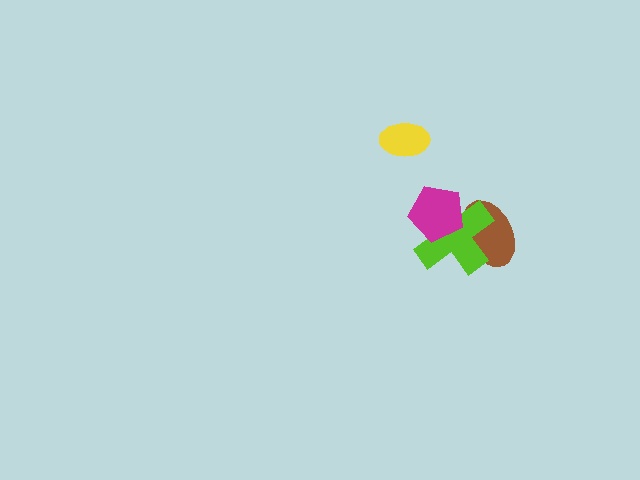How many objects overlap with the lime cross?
2 objects overlap with the lime cross.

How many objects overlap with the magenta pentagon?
2 objects overlap with the magenta pentagon.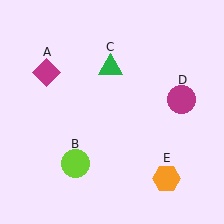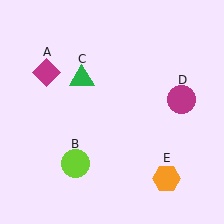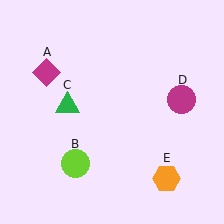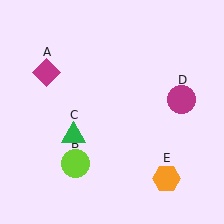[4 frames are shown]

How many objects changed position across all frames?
1 object changed position: green triangle (object C).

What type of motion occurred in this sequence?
The green triangle (object C) rotated counterclockwise around the center of the scene.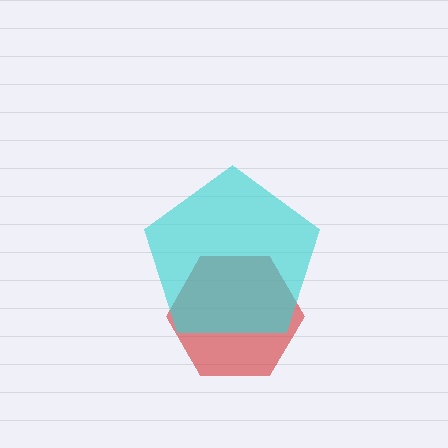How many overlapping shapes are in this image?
There are 2 overlapping shapes in the image.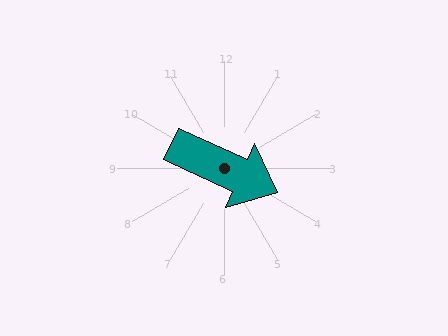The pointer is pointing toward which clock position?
Roughly 4 o'clock.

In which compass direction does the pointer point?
Southeast.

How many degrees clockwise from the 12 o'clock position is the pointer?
Approximately 114 degrees.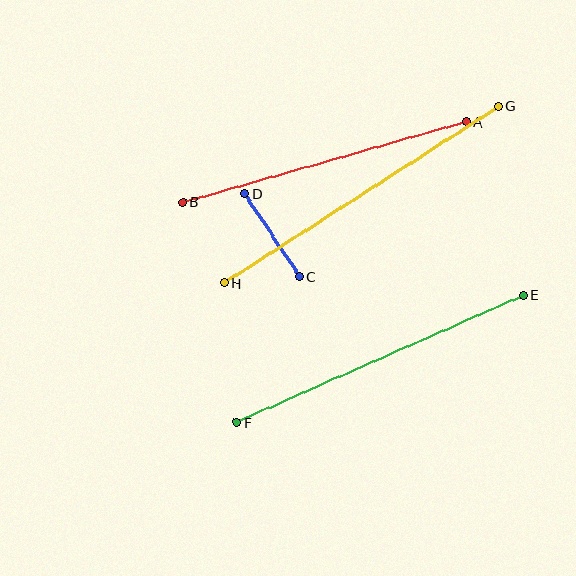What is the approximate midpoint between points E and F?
The midpoint is at approximately (380, 359) pixels.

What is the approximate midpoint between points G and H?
The midpoint is at approximately (362, 195) pixels.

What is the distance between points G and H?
The distance is approximately 326 pixels.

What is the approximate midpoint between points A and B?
The midpoint is at approximately (324, 162) pixels.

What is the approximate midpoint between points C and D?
The midpoint is at approximately (272, 235) pixels.